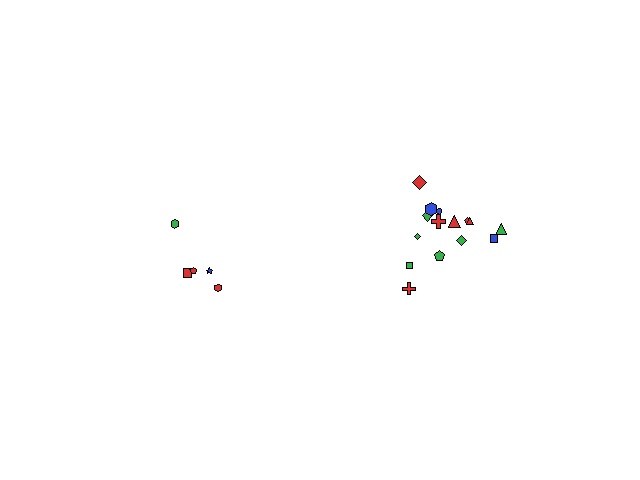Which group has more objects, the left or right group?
The right group.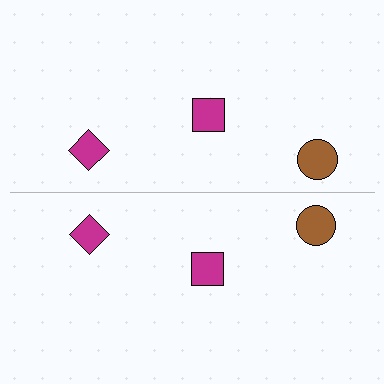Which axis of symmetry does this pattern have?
The pattern has a horizontal axis of symmetry running through the center of the image.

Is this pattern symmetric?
Yes, this pattern has bilateral (reflection) symmetry.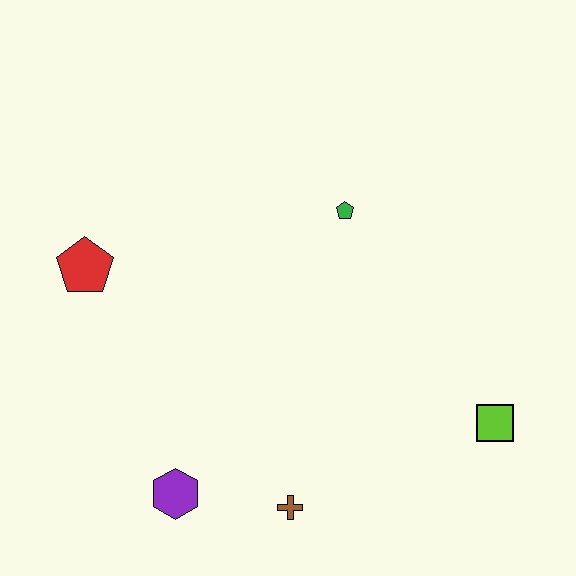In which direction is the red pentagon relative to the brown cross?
The red pentagon is above the brown cross.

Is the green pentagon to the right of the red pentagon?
Yes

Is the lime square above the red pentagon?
No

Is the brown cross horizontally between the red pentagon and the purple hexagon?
No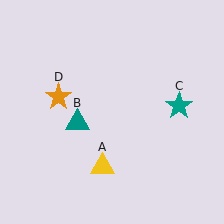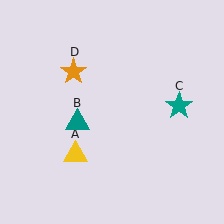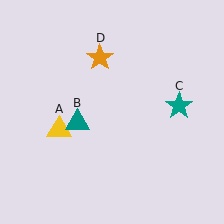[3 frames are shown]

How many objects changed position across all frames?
2 objects changed position: yellow triangle (object A), orange star (object D).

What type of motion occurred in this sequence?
The yellow triangle (object A), orange star (object D) rotated clockwise around the center of the scene.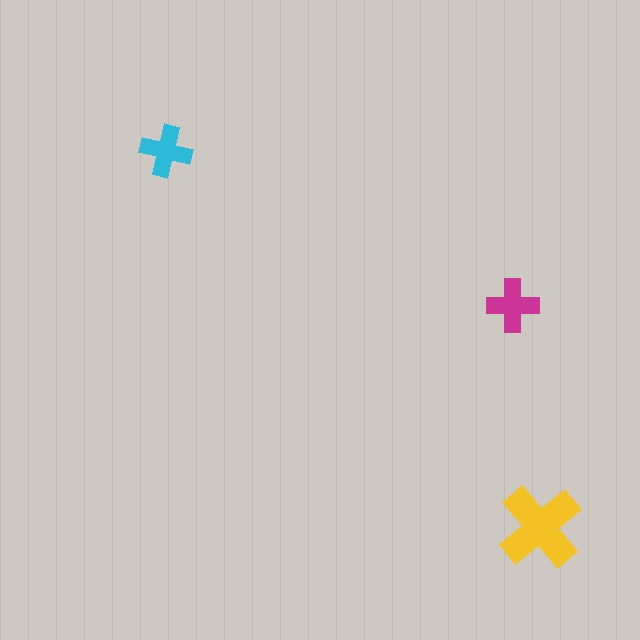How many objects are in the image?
There are 3 objects in the image.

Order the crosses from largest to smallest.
the yellow one, the magenta one, the cyan one.